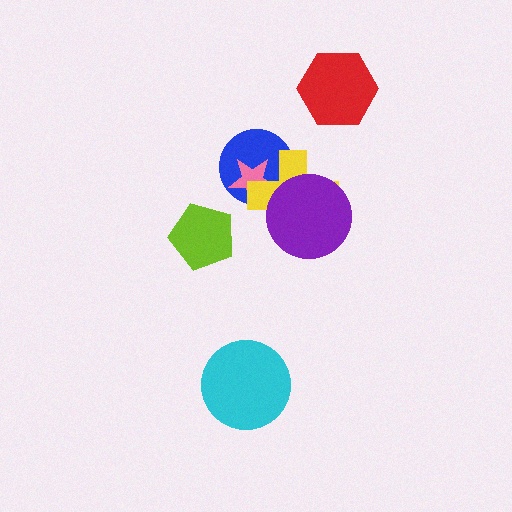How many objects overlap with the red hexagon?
0 objects overlap with the red hexagon.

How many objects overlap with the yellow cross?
3 objects overlap with the yellow cross.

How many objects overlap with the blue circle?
2 objects overlap with the blue circle.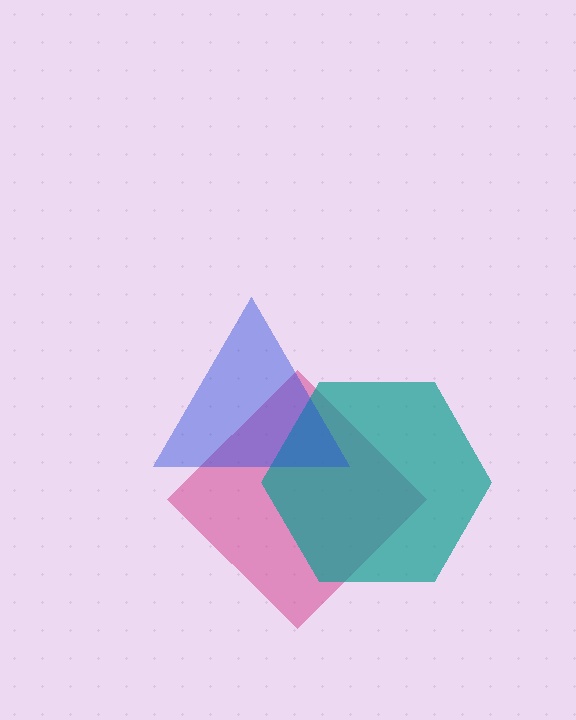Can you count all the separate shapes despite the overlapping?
Yes, there are 3 separate shapes.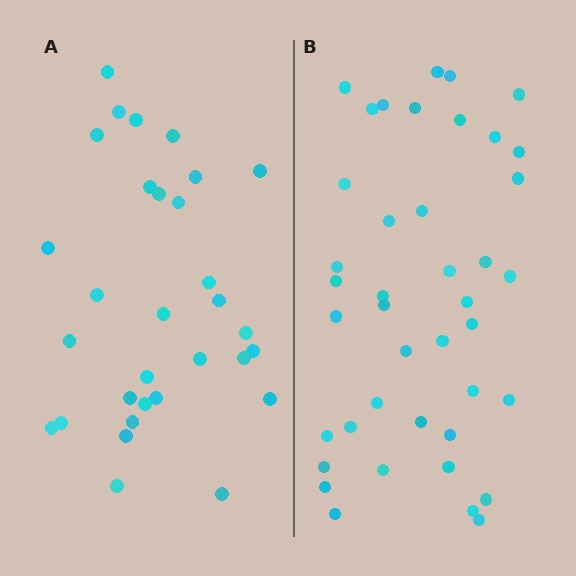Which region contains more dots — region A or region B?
Region B (the right region) has more dots.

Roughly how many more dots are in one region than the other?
Region B has roughly 10 or so more dots than region A.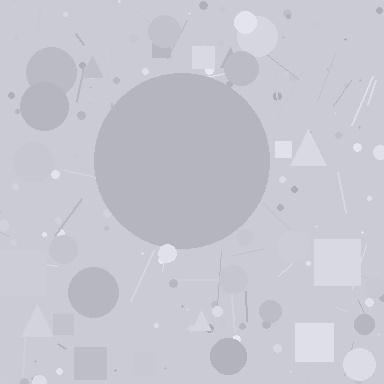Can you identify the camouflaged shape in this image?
The camouflaged shape is a circle.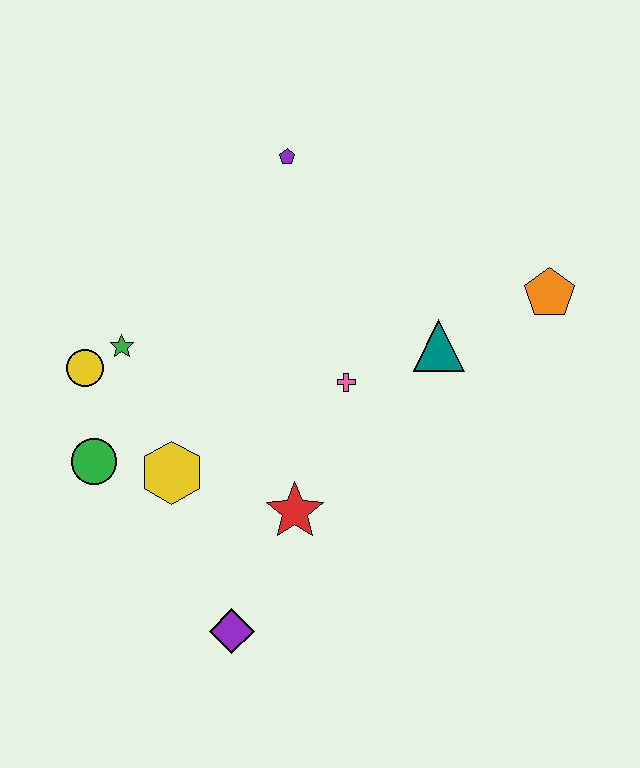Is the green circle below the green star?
Yes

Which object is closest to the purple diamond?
The red star is closest to the purple diamond.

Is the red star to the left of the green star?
No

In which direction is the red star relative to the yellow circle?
The red star is to the right of the yellow circle.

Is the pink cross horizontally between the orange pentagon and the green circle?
Yes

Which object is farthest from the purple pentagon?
The purple diamond is farthest from the purple pentagon.